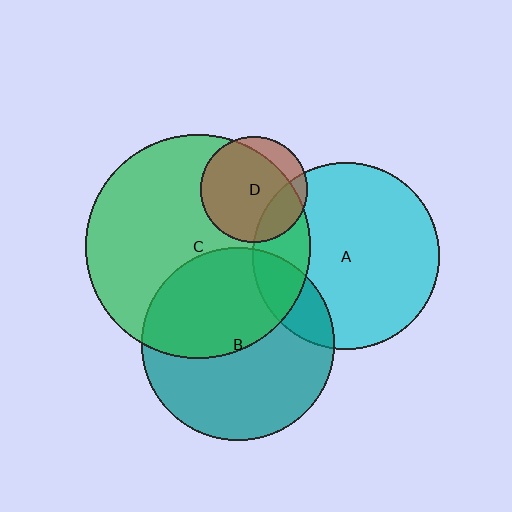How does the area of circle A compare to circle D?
Approximately 3.1 times.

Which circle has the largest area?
Circle C (green).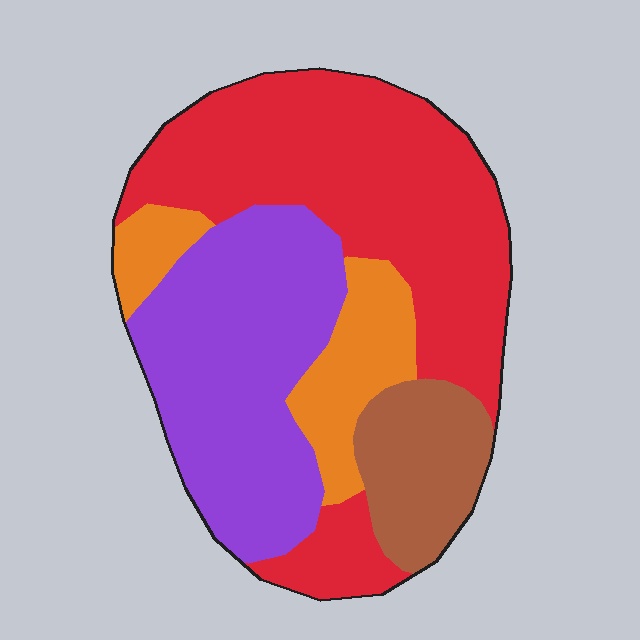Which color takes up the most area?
Red, at roughly 45%.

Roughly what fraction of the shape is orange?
Orange covers around 15% of the shape.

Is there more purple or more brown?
Purple.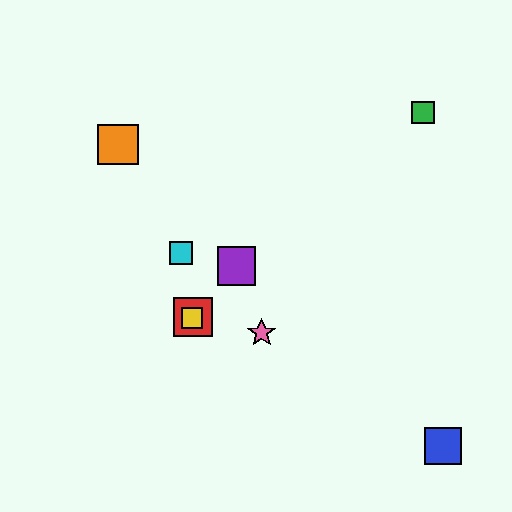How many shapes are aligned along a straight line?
3 shapes (the red square, the yellow square, the purple square) are aligned along a straight line.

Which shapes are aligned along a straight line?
The red square, the yellow square, the purple square are aligned along a straight line.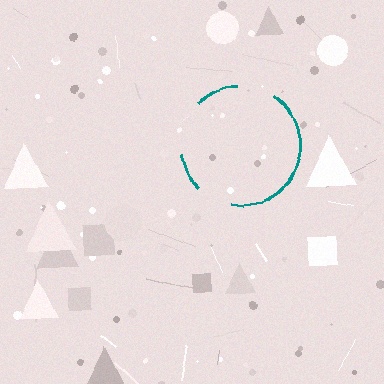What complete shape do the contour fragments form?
The contour fragments form a circle.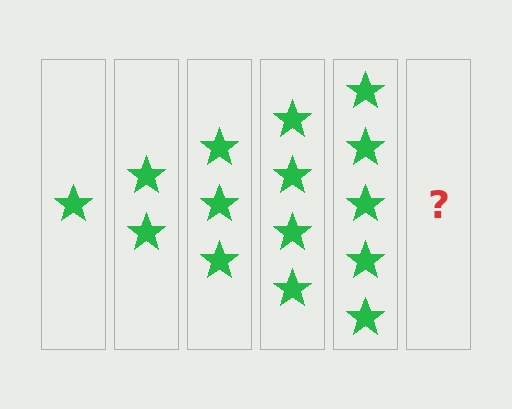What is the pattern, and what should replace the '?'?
The pattern is that each step adds one more star. The '?' should be 6 stars.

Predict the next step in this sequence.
The next step is 6 stars.